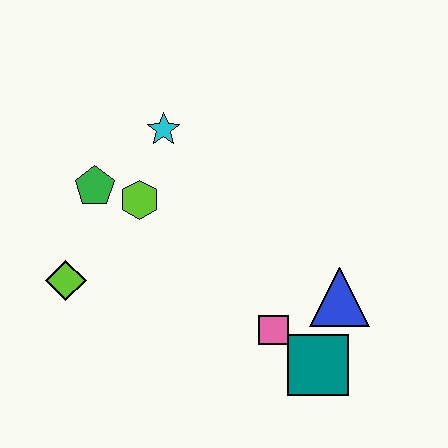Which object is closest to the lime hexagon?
The green pentagon is closest to the lime hexagon.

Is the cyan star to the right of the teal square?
No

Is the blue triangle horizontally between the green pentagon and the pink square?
No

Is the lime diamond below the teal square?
No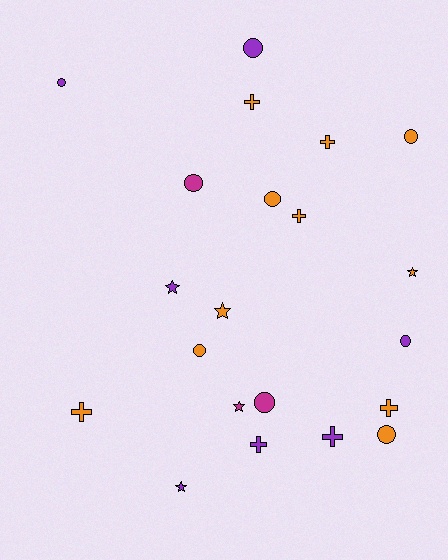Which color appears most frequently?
Orange, with 11 objects.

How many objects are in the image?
There are 21 objects.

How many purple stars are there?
There are 2 purple stars.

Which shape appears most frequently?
Circle, with 9 objects.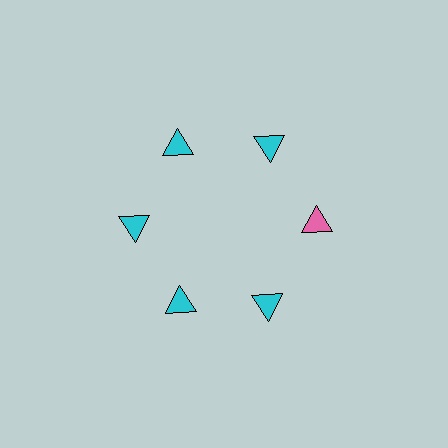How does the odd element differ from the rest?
It has a different color: pink instead of cyan.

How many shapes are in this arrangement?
There are 6 shapes arranged in a ring pattern.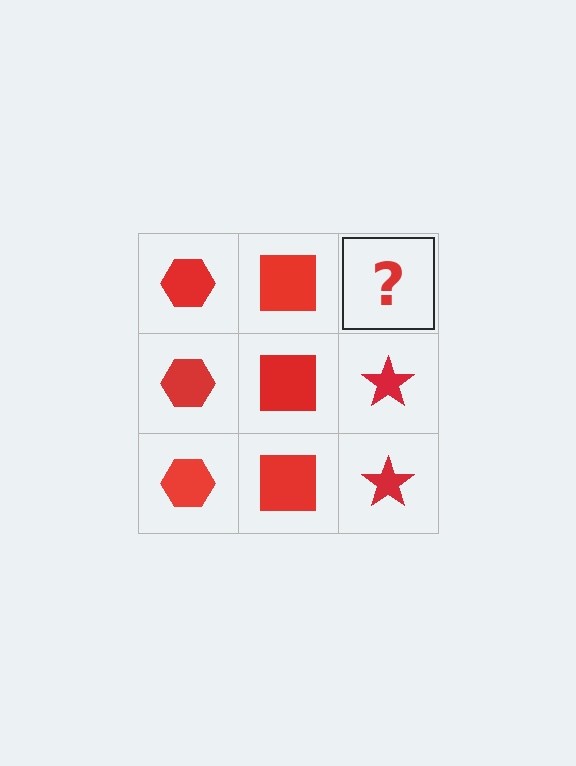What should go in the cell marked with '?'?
The missing cell should contain a red star.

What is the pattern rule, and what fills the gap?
The rule is that each column has a consistent shape. The gap should be filled with a red star.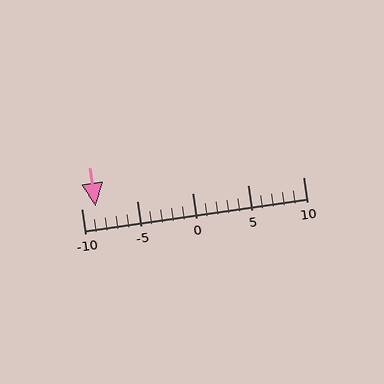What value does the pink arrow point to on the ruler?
The pink arrow points to approximately -9.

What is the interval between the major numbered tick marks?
The major tick marks are spaced 5 units apart.